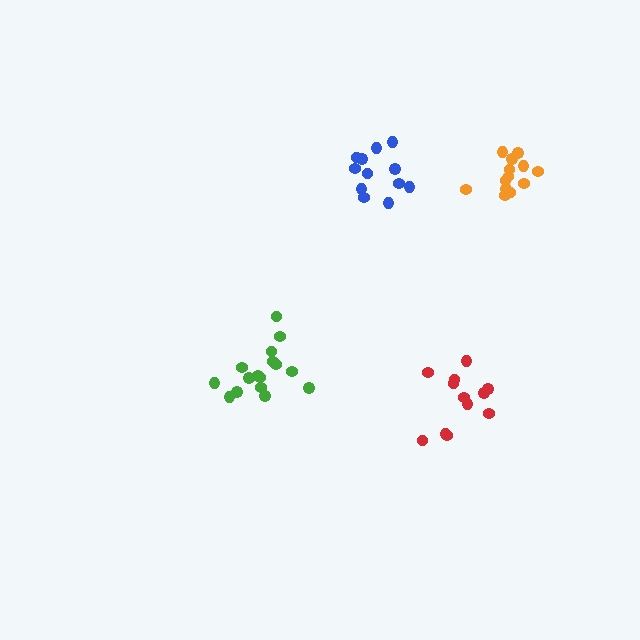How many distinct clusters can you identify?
There are 4 distinct clusters.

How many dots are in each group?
Group 1: 12 dots, Group 2: 16 dots, Group 3: 13 dots, Group 4: 12 dots (53 total).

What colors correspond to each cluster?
The clusters are colored: red, green, orange, blue.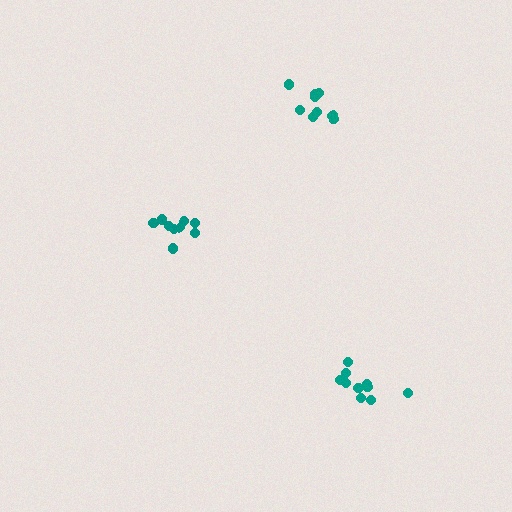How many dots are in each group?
Group 1: 9 dots, Group 2: 11 dots, Group 3: 9 dots (29 total).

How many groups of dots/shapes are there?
There are 3 groups.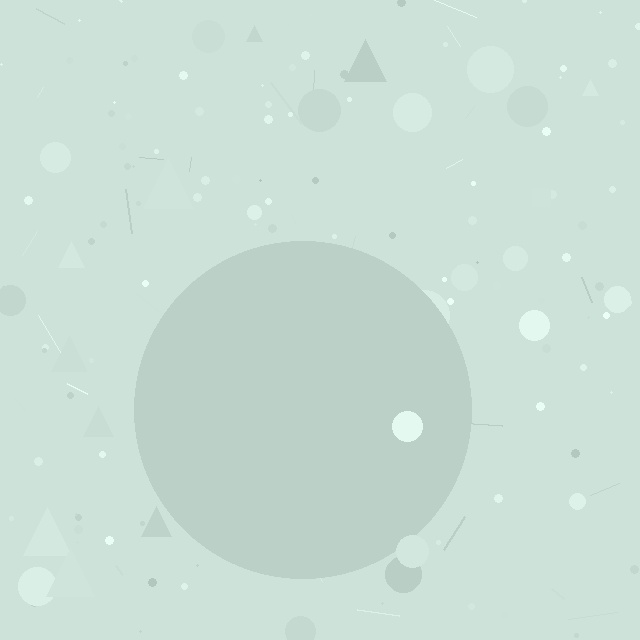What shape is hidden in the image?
A circle is hidden in the image.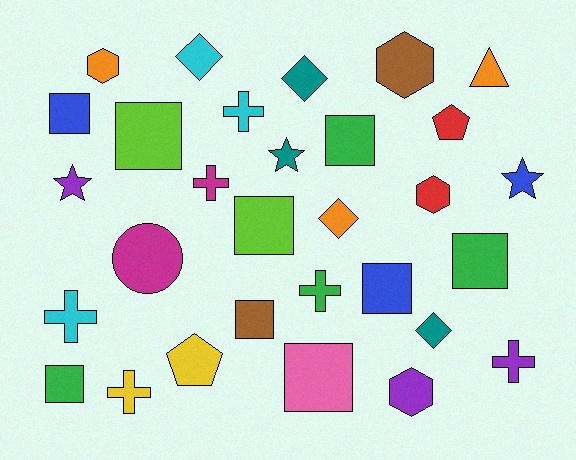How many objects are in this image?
There are 30 objects.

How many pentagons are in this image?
There are 2 pentagons.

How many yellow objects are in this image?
There are 2 yellow objects.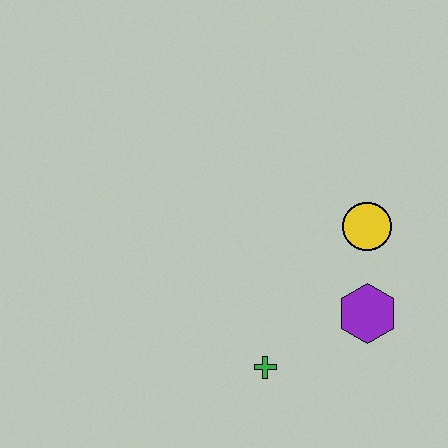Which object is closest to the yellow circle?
The purple hexagon is closest to the yellow circle.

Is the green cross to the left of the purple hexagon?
Yes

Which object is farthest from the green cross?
The yellow circle is farthest from the green cross.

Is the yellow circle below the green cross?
No